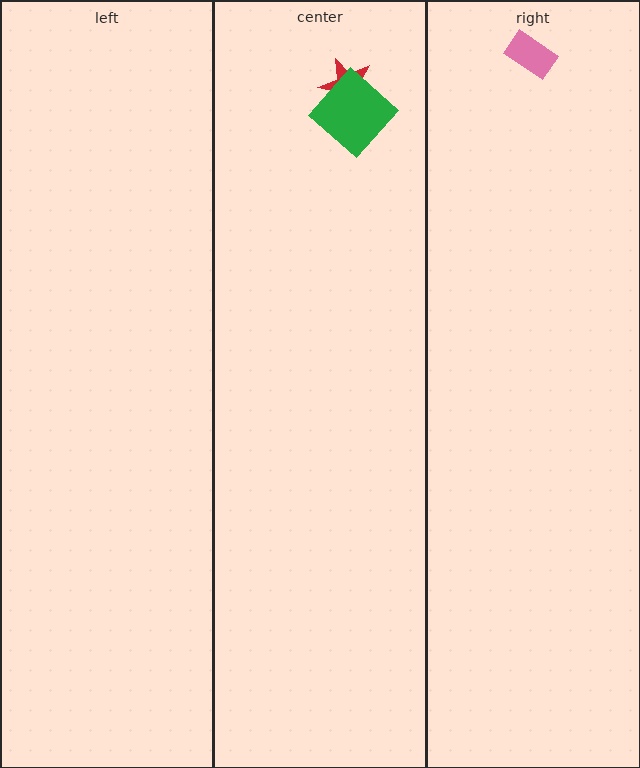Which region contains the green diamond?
The center region.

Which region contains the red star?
The center region.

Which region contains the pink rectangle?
The right region.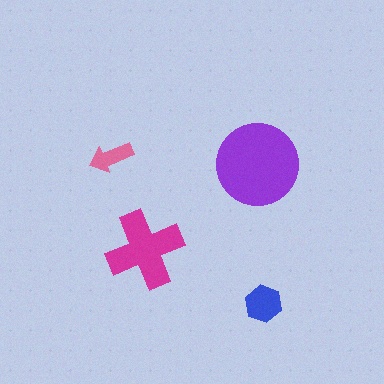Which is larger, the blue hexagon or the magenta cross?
The magenta cross.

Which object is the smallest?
The pink arrow.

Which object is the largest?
The purple circle.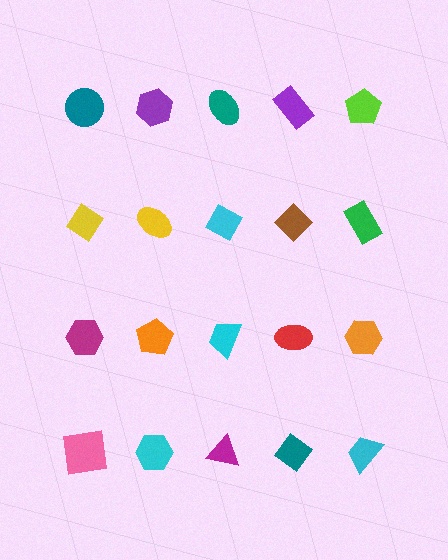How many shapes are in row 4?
5 shapes.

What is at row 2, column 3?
A cyan diamond.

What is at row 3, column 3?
A cyan trapezoid.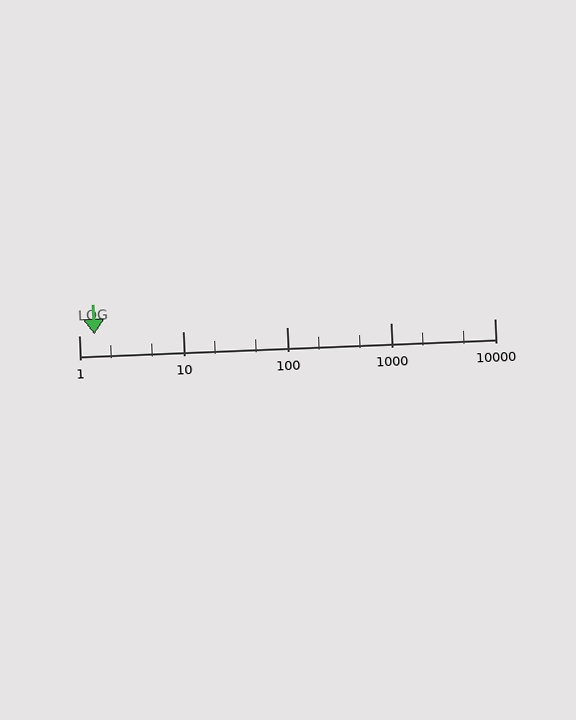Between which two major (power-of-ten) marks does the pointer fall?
The pointer is between 1 and 10.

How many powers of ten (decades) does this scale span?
The scale spans 4 decades, from 1 to 10000.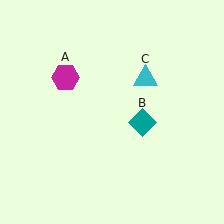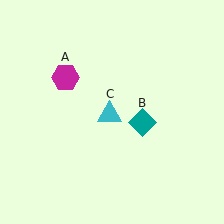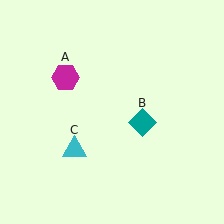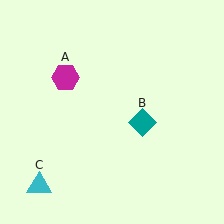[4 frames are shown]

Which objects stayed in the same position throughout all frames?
Magenta hexagon (object A) and teal diamond (object B) remained stationary.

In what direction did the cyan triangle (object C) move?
The cyan triangle (object C) moved down and to the left.